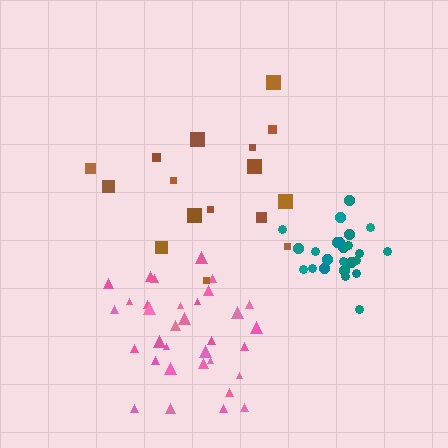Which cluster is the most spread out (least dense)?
Brown.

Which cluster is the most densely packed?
Teal.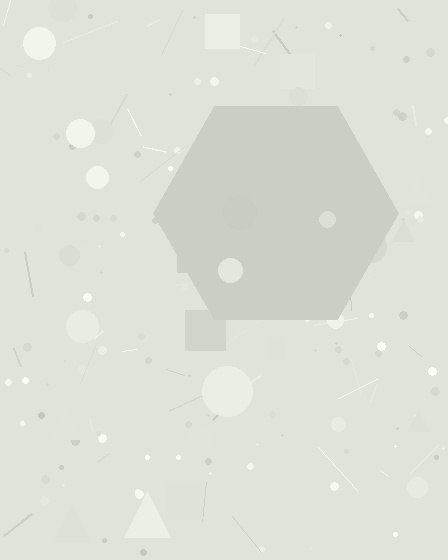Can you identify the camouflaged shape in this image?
The camouflaged shape is a hexagon.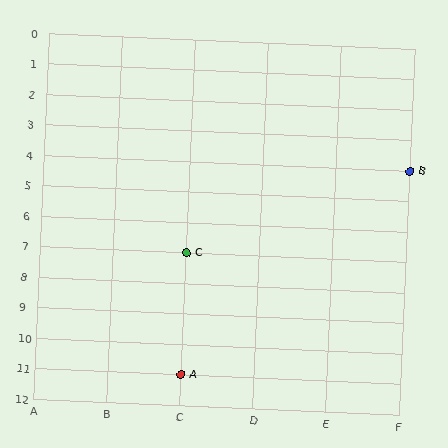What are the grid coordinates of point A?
Point A is at grid coordinates (C, 11).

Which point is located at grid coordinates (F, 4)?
Point B is at (F, 4).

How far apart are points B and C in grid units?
Points B and C are 3 columns and 3 rows apart (about 4.2 grid units diagonally).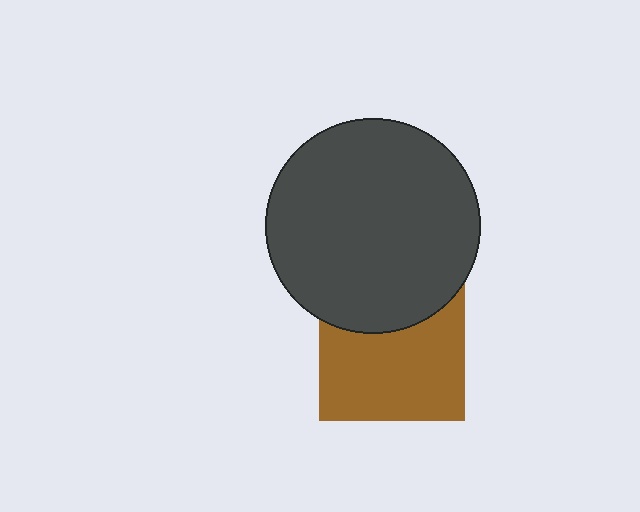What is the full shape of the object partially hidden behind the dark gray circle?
The partially hidden object is a brown square.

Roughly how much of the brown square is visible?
Most of it is visible (roughly 68%).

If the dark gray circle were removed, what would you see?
You would see the complete brown square.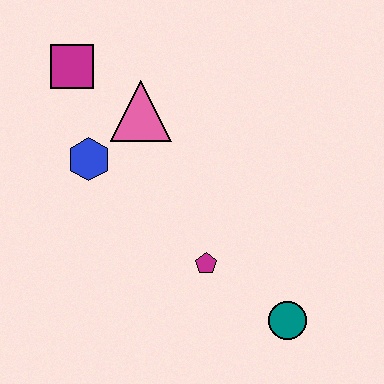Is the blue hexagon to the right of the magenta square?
Yes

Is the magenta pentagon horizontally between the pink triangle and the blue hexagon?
No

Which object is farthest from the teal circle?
The magenta square is farthest from the teal circle.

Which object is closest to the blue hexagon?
The pink triangle is closest to the blue hexagon.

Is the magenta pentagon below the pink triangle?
Yes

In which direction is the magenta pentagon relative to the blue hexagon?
The magenta pentagon is to the right of the blue hexagon.